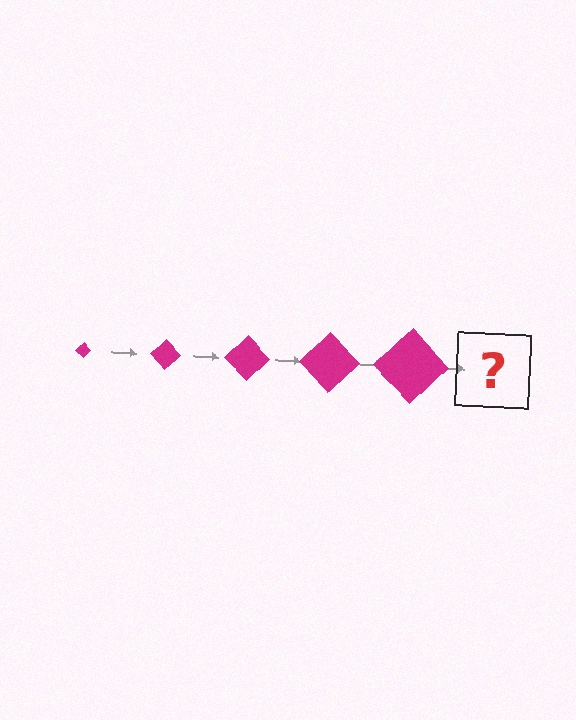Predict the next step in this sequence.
The next step is a magenta diamond, larger than the previous one.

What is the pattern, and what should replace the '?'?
The pattern is that the diamond gets progressively larger each step. The '?' should be a magenta diamond, larger than the previous one.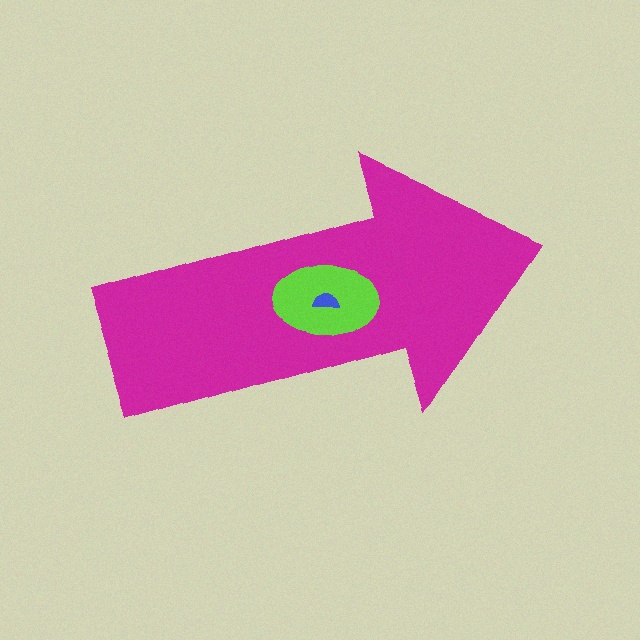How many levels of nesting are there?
3.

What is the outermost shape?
The magenta arrow.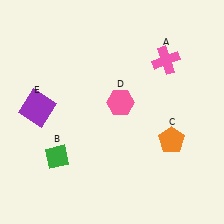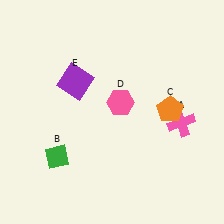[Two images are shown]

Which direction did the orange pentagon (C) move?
The orange pentagon (C) moved up.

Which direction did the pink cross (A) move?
The pink cross (A) moved down.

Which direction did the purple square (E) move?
The purple square (E) moved right.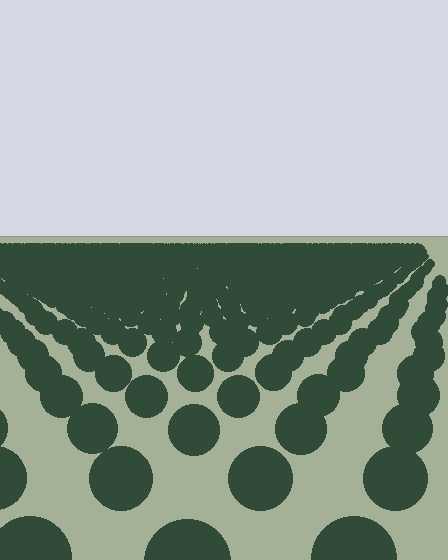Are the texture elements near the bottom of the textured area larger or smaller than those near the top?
Larger. Near the bottom, elements are closer to the viewer and appear at a bigger on-screen size.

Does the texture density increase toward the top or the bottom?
Density increases toward the top.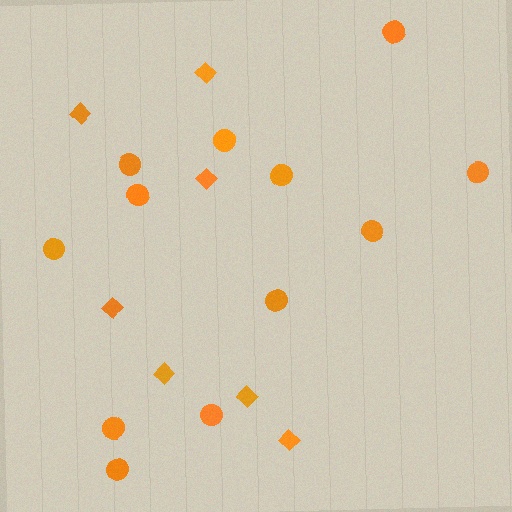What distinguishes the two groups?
There are 2 groups: one group of diamonds (7) and one group of circles (12).